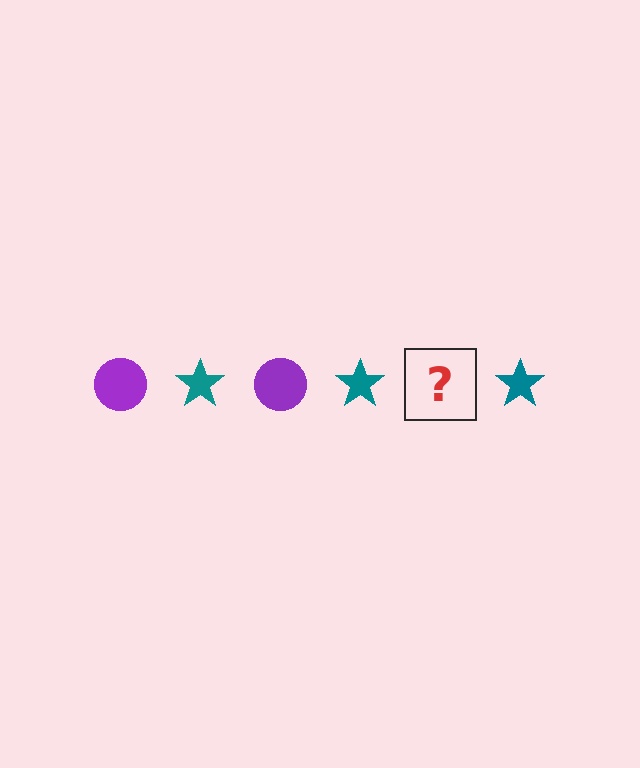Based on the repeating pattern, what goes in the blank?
The blank should be a purple circle.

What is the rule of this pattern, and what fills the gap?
The rule is that the pattern alternates between purple circle and teal star. The gap should be filled with a purple circle.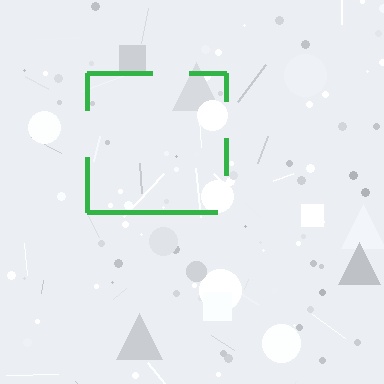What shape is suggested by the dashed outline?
The dashed outline suggests a square.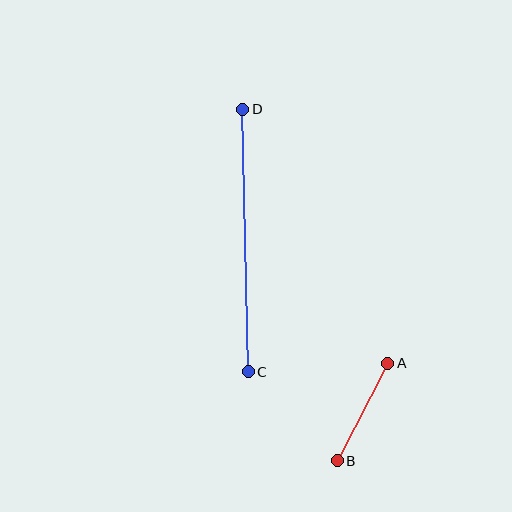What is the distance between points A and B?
The distance is approximately 110 pixels.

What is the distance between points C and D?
The distance is approximately 262 pixels.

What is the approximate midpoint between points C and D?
The midpoint is at approximately (246, 241) pixels.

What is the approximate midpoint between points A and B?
The midpoint is at approximately (363, 412) pixels.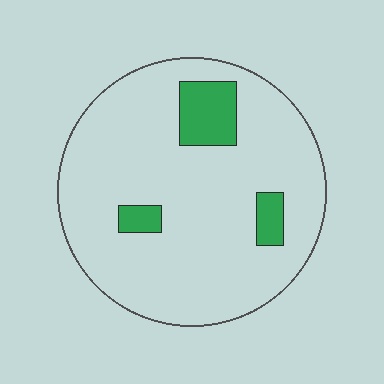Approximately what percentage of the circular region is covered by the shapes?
Approximately 10%.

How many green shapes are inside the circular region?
3.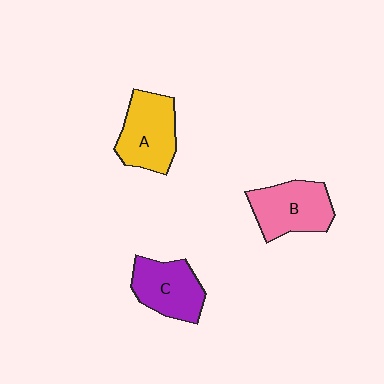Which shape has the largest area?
Shape A (yellow).